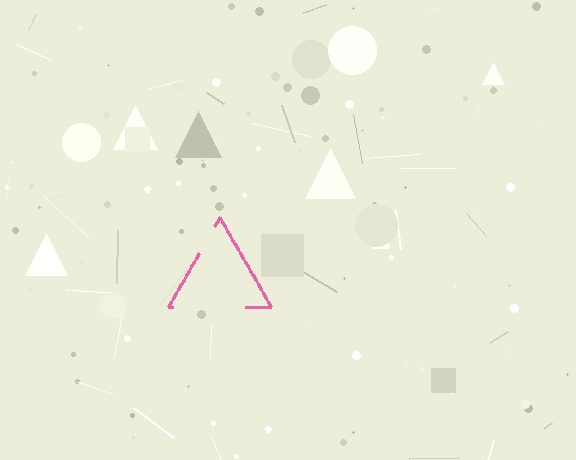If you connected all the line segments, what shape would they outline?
They would outline a triangle.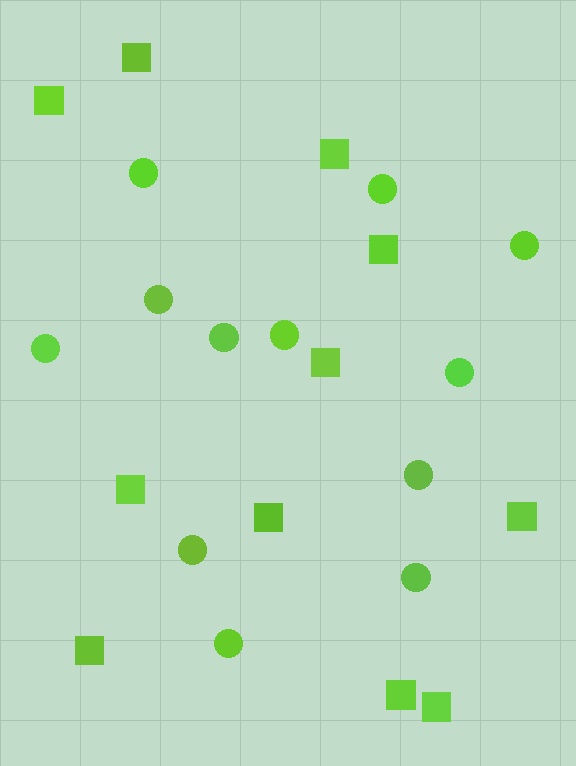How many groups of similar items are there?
There are 2 groups: one group of squares (11) and one group of circles (12).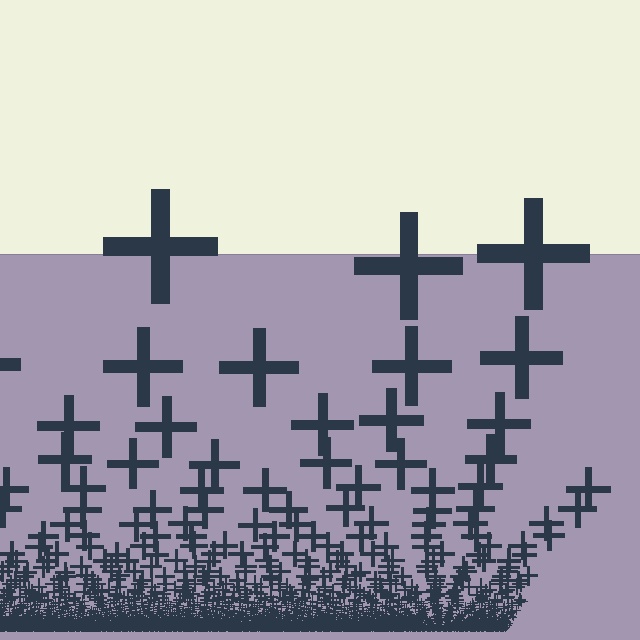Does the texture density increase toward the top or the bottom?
Density increases toward the bottom.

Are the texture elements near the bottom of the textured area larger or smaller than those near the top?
Smaller. The gradient is inverted — elements near the bottom are smaller and denser.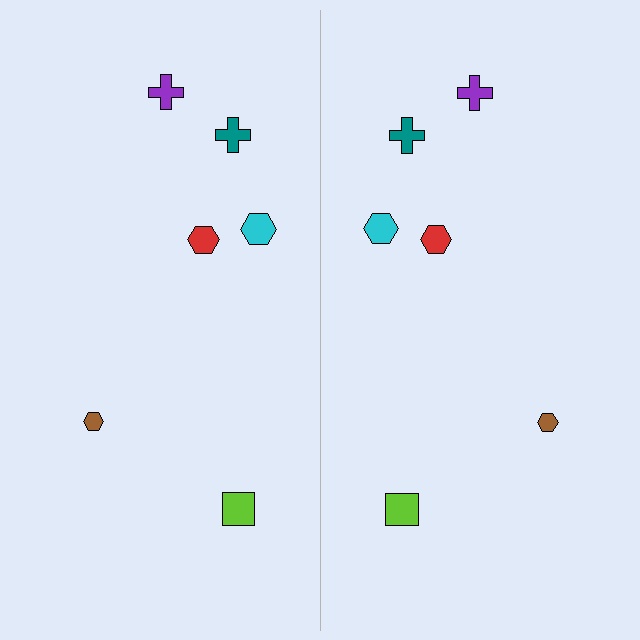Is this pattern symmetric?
Yes, this pattern has bilateral (reflection) symmetry.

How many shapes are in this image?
There are 12 shapes in this image.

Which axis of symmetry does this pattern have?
The pattern has a vertical axis of symmetry running through the center of the image.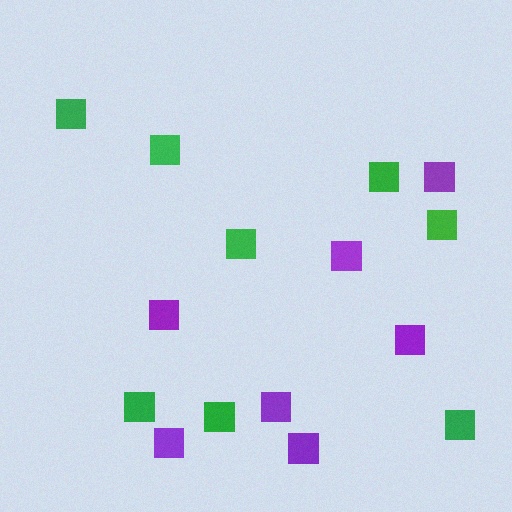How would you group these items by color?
There are 2 groups: one group of green squares (8) and one group of purple squares (7).